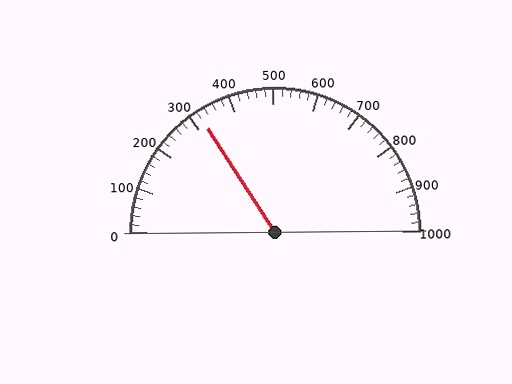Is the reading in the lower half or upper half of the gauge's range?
The reading is in the lower half of the range (0 to 1000).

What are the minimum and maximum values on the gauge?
The gauge ranges from 0 to 1000.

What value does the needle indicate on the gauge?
The needle indicates approximately 320.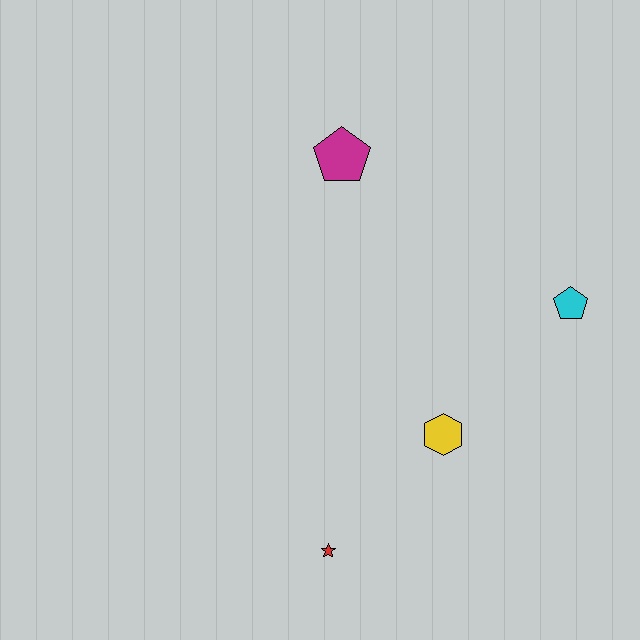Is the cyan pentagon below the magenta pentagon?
Yes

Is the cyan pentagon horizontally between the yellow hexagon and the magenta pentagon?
No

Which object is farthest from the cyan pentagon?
The red star is farthest from the cyan pentagon.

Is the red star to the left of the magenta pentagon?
Yes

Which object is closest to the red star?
The yellow hexagon is closest to the red star.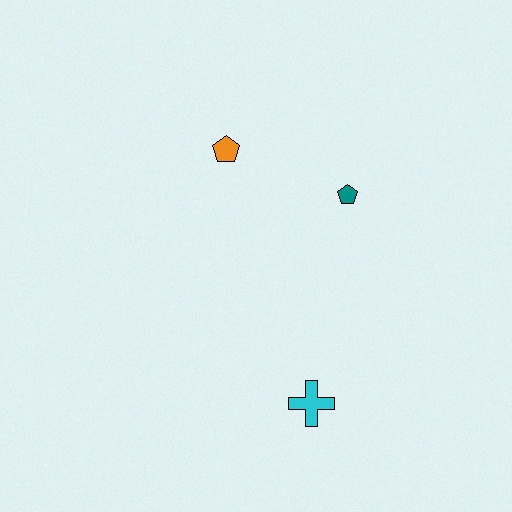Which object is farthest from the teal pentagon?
The cyan cross is farthest from the teal pentagon.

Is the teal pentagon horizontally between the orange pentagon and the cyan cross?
No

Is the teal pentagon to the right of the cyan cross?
Yes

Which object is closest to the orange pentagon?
The teal pentagon is closest to the orange pentagon.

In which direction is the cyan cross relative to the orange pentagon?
The cyan cross is below the orange pentagon.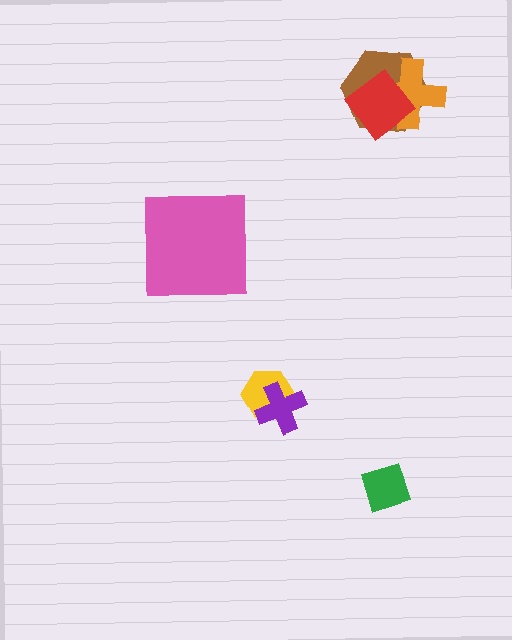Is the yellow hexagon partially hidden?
Yes, it is partially covered by another shape.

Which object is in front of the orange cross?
The red diamond is in front of the orange cross.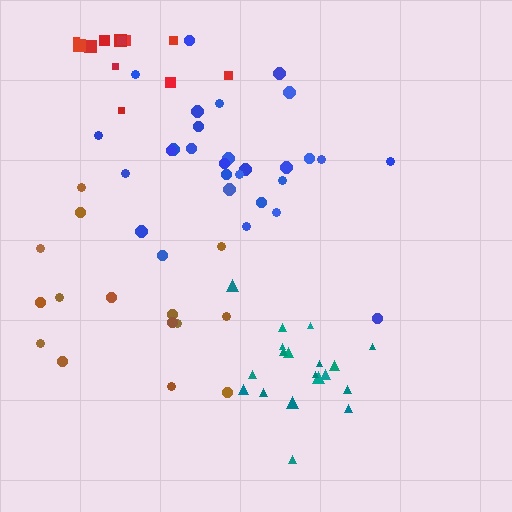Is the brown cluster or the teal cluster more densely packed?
Teal.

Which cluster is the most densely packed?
Teal.